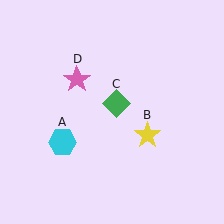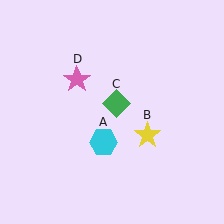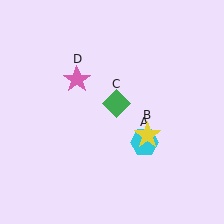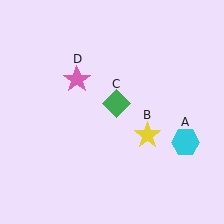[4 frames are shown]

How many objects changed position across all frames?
1 object changed position: cyan hexagon (object A).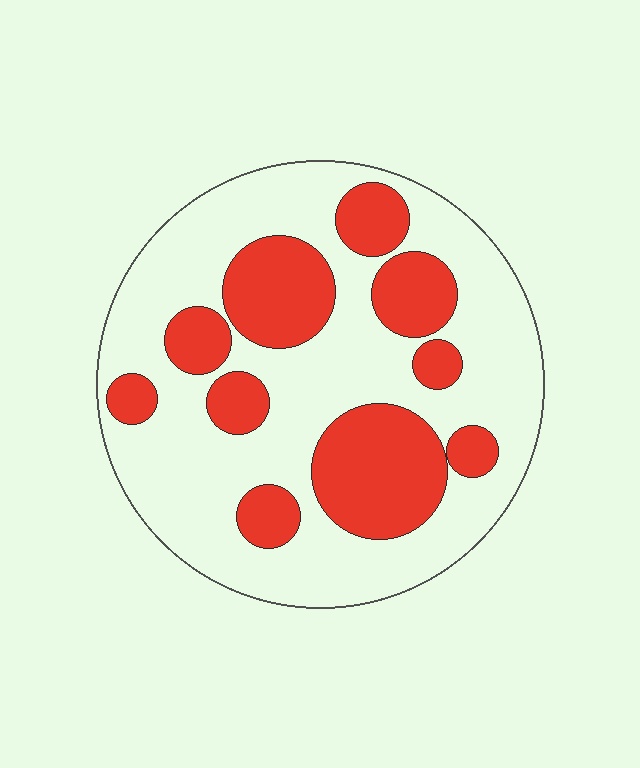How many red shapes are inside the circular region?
10.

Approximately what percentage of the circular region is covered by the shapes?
Approximately 35%.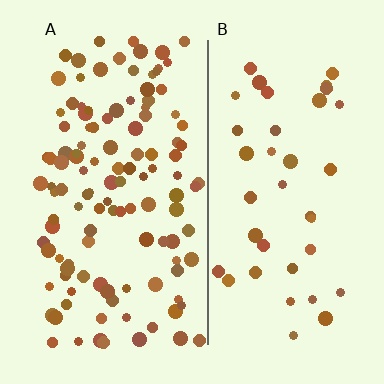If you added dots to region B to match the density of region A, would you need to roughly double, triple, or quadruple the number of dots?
Approximately triple.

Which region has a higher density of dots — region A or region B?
A (the left).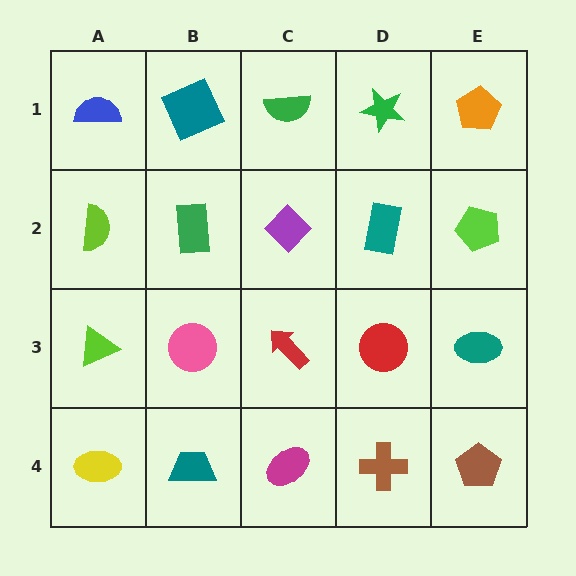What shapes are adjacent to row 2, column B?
A teal square (row 1, column B), a pink circle (row 3, column B), a lime semicircle (row 2, column A), a purple diamond (row 2, column C).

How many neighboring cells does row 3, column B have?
4.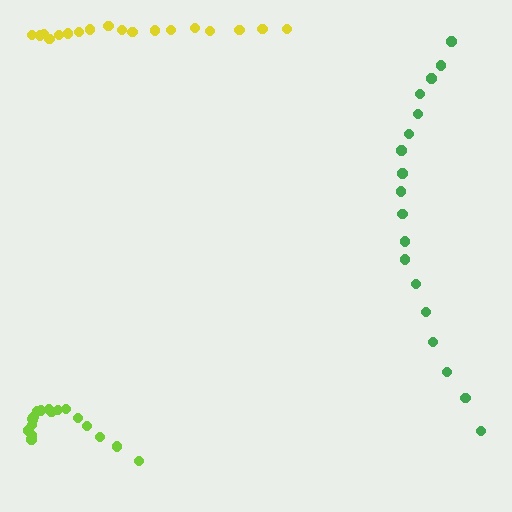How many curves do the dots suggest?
There are 3 distinct paths.